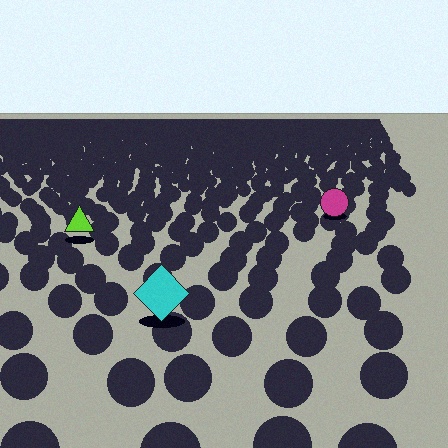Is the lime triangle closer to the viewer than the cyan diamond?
No. The cyan diamond is closer — you can tell from the texture gradient: the ground texture is coarser near it.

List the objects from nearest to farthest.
From nearest to farthest: the cyan diamond, the lime triangle, the magenta circle.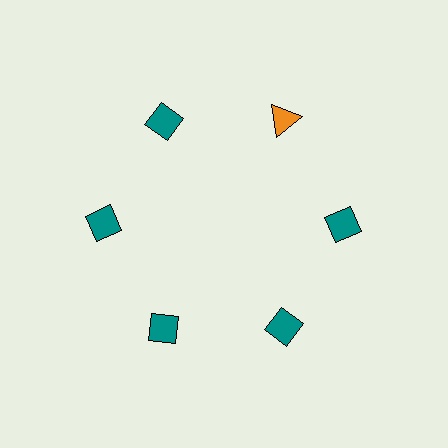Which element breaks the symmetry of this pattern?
The orange triangle at roughly the 1 o'clock position breaks the symmetry. All other shapes are teal diamonds.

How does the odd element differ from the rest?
It differs in both color (orange instead of teal) and shape (triangle instead of diamond).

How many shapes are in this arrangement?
There are 6 shapes arranged in a ring pattern.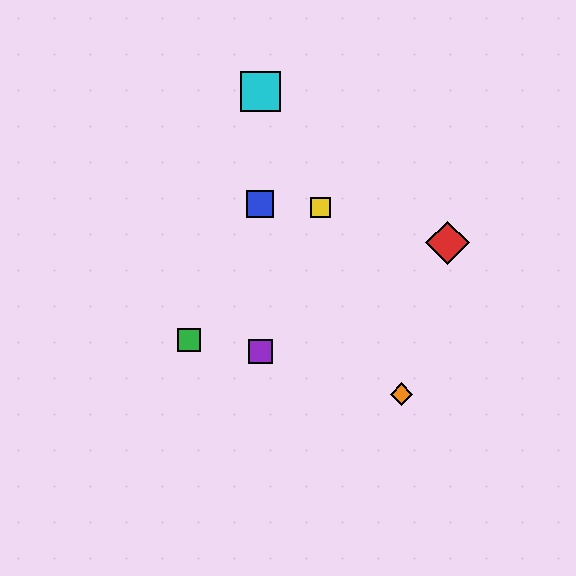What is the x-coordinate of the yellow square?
The yellow square is at x≈320.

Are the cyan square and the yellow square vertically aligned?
No, the cyan square is at x≈260 and the yellow square is at x≈320.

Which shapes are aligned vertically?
The blue square, the purple square, the cyan square are aligned vertically.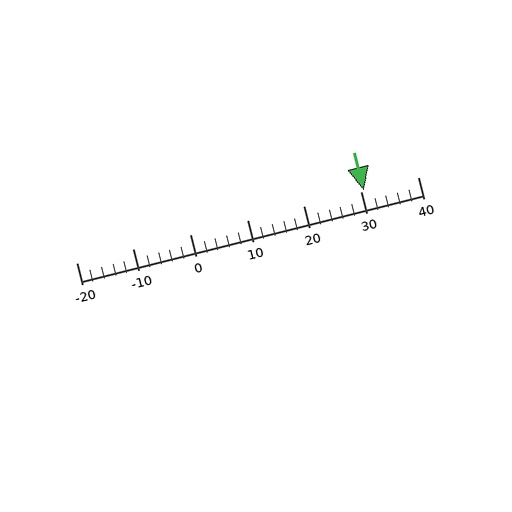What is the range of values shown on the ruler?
The ruler shows values from -20 to 40.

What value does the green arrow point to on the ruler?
The green arrow points to approximately 31.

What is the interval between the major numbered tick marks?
The major tick marks are spaced 10 units apart.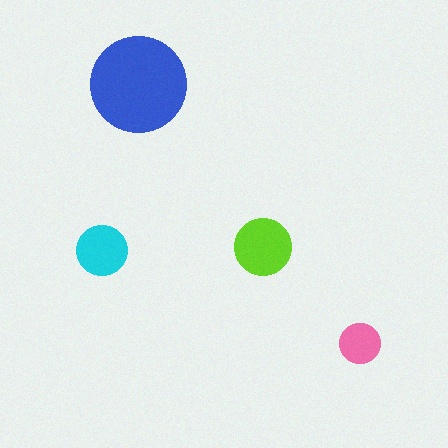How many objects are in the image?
There are 4 objects in the image.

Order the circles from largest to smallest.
the blue one, the lime one, the cyan one, the pink one.